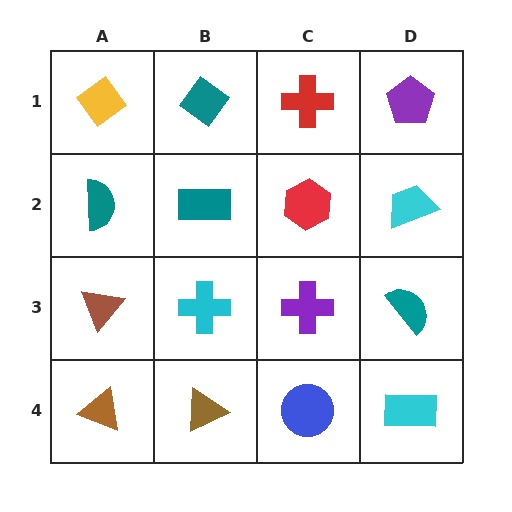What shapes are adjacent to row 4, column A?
A brown triangle (row 3, column A), a brown triangle (row 4, column B).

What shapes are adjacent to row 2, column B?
A teal diamond (row 1, column B), a cyan cross (row 3, column B), a teal semicircle (row 2, column A), a red hexagon (row 2, column C).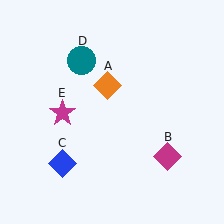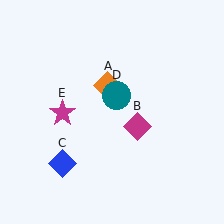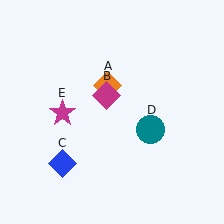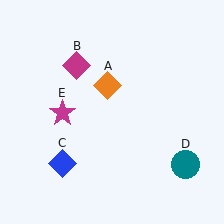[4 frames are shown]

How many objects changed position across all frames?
2 objects changed position: magenta diamond (object B), teal circle (object D).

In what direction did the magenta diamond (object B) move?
The magenta diamond (object B) moved up and to the left.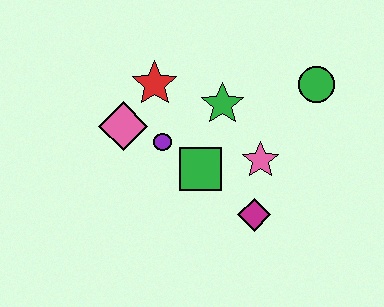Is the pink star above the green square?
Yes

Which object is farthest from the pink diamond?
The green circle is farthest from the pink diamond.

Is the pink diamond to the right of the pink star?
No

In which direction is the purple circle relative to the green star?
The purple circle is to the left of the green star.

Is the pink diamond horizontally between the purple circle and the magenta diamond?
No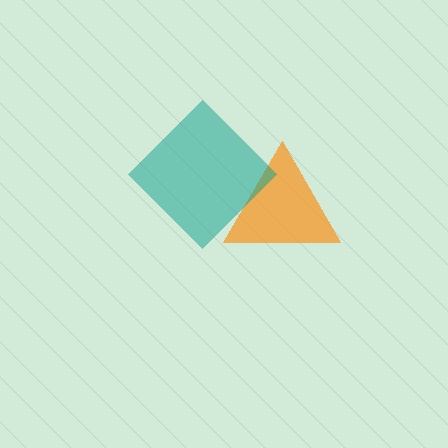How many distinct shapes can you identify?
There are 2 distinct shapes: an orange triangle, a teal diamond.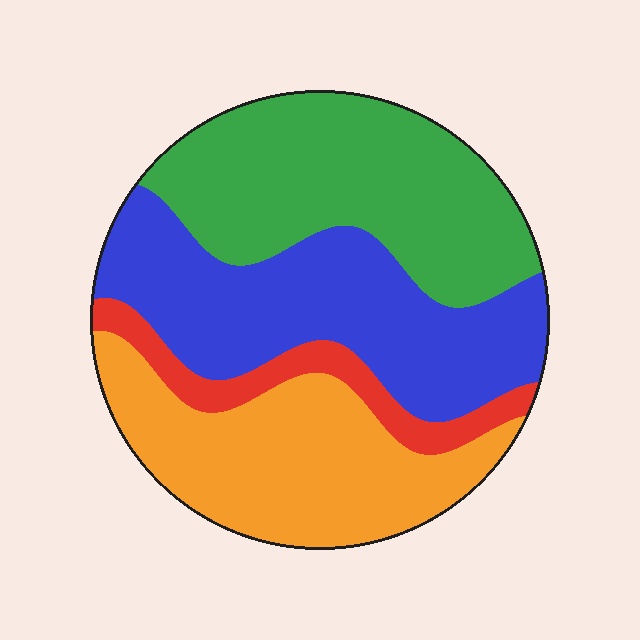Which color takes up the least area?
Red, at roughly 10%.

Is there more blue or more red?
Blue.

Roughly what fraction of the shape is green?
Green takes up about one third (1/3) of the shape.